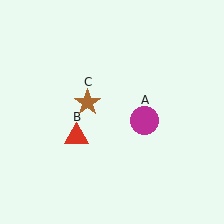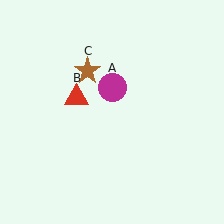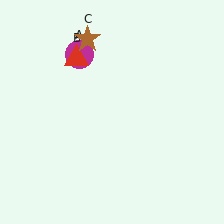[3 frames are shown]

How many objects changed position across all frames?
3 objects changed position: magenta circle (object A), red triangle (object B), brown star (object C).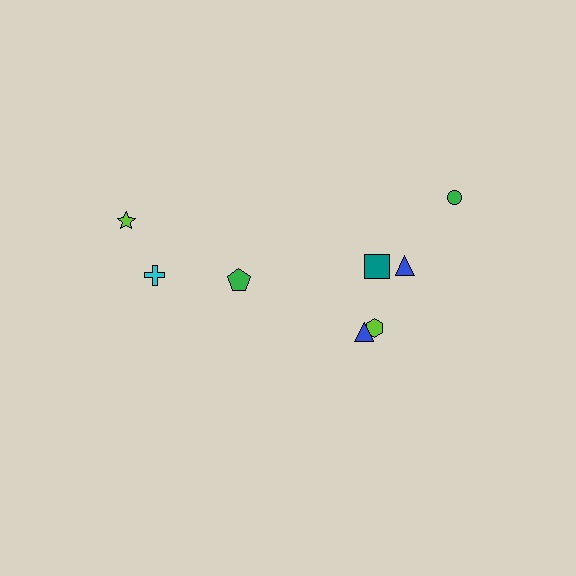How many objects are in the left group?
There are 3 objects.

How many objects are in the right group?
There are 5 objects.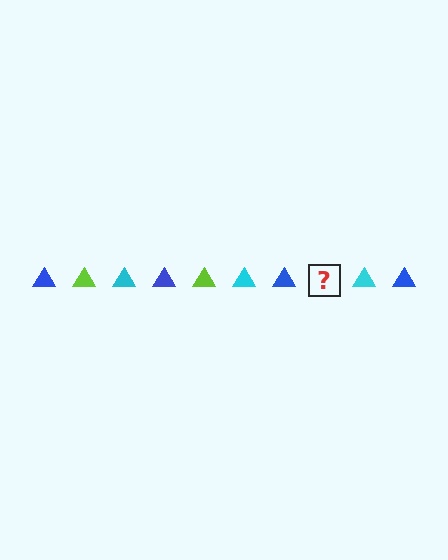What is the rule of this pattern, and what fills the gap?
The rule is that the pattern cycles through blue, lime, cyan triangles. The gap should be filled with a lime triangle.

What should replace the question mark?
The question mark should be replaced with a lime triangle.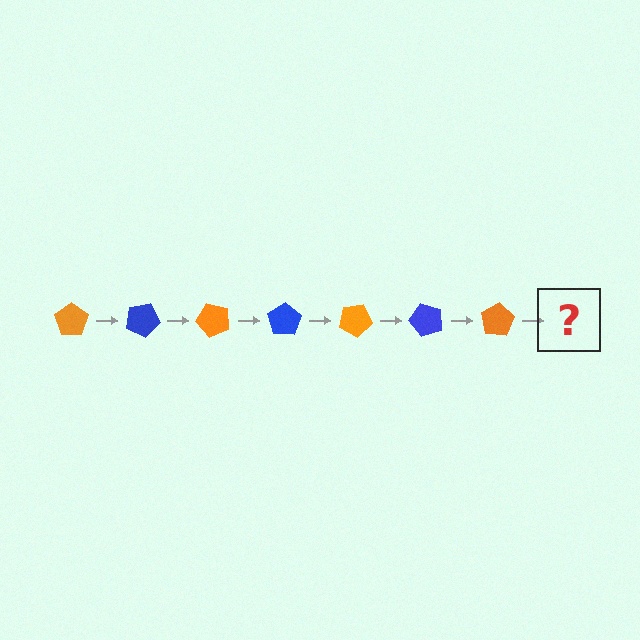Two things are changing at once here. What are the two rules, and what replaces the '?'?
The two rules are that it rotates 25 degrees each step and the color cycles through orange and blue. The '?' should be a blue pentagon, rotated 175 degrees from the start.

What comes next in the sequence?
The next element should be a blue pentagon, rotated 175 degrees from the start.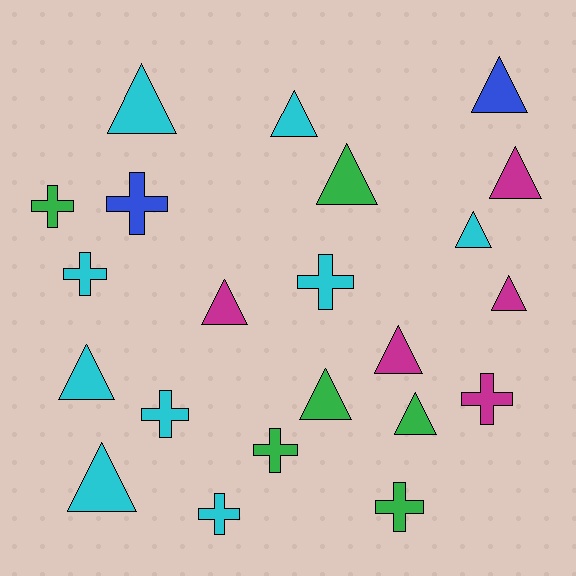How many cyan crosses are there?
There are 4 cyan crosses.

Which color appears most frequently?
Cyan, with 9 objects.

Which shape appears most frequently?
Triangle, with 13 objects.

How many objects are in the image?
There are 22 objects.